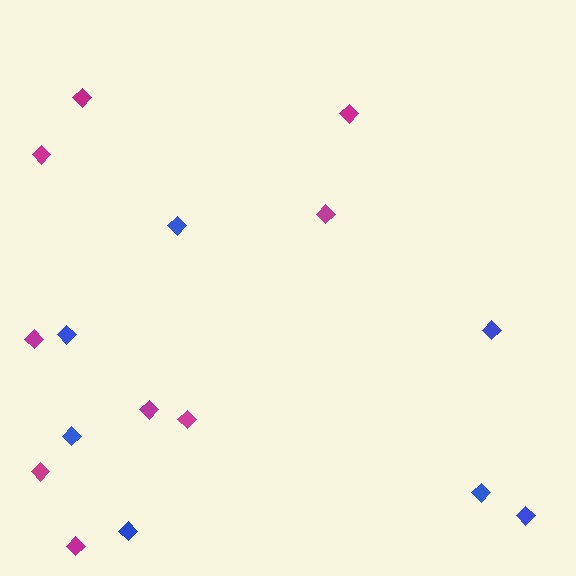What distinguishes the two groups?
There are 2 groups: one group of magenta diamonds (9) and one group of blue diamonds (7).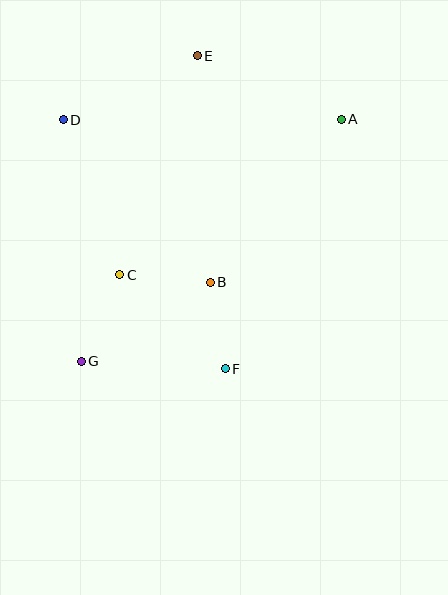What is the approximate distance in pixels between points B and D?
The distance between B and D is approximately 219 pixels.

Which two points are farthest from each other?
Points A and G are farthest from each other.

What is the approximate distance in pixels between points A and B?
The distance between A and B is approximately 210 pixels.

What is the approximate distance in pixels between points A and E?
The distance between A and E is approximately 157 pixels.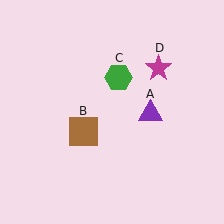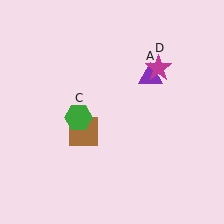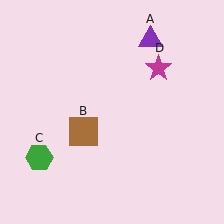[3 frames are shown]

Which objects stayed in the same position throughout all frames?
Brown square (object B) and magenta star (object D) remained stationary.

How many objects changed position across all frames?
2 objects changed position: purple triangle (object A), green hexagon (object C).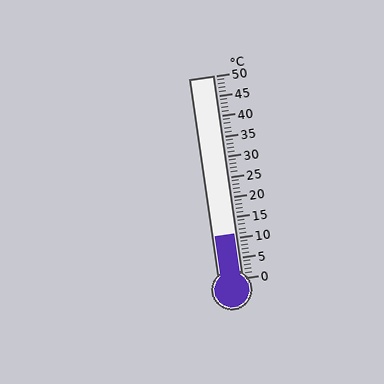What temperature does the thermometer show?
The thermometer shows approximately 11°C.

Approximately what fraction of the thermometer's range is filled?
The thermometer is filled to approximately 20% of its range.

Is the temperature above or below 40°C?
The temperature is below 40°C.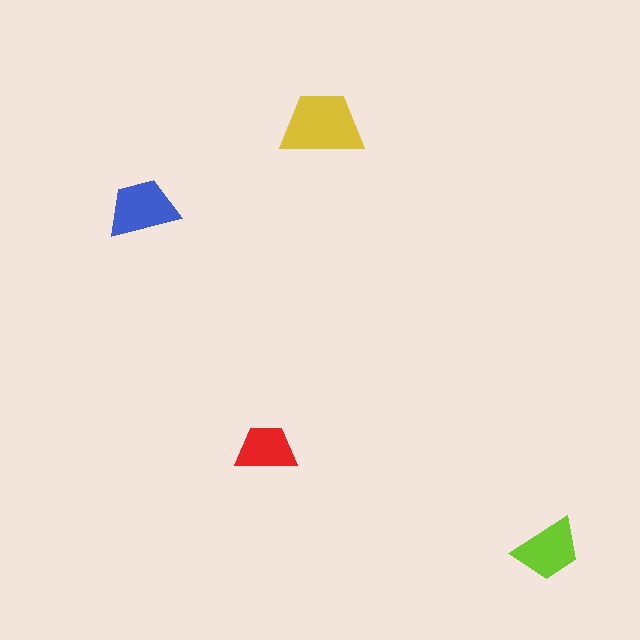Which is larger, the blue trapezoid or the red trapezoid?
The blue one.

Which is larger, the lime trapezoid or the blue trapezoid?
The blue one.